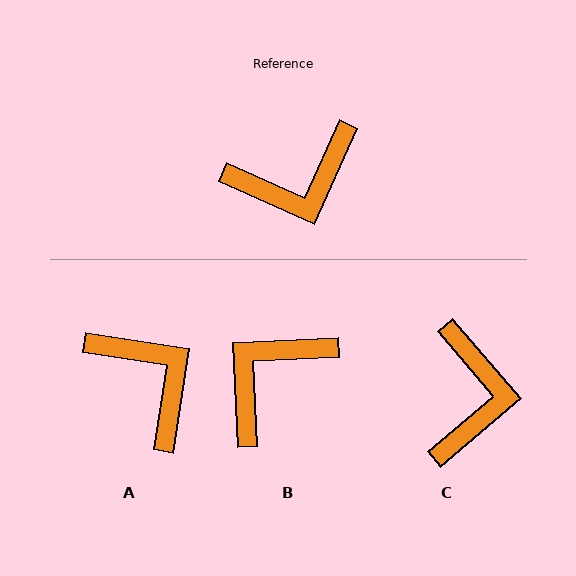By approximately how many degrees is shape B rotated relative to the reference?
Approximately 153 degrees clockwise.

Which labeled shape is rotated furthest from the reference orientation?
B, about 153 degrees away.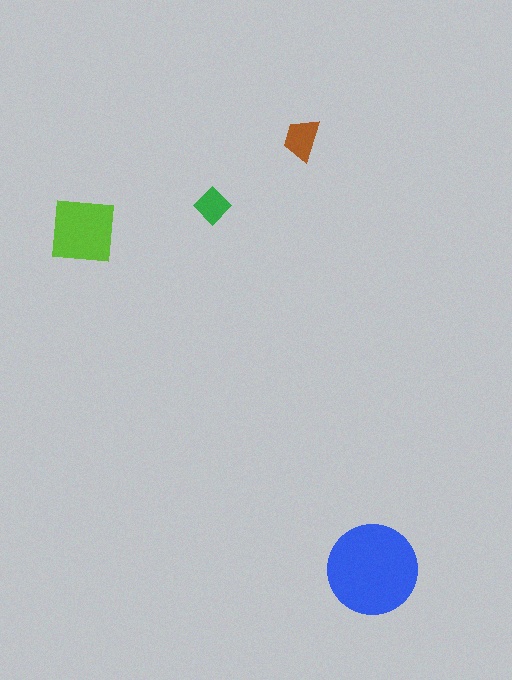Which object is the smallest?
The green diamond.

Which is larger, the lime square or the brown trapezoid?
The lime square.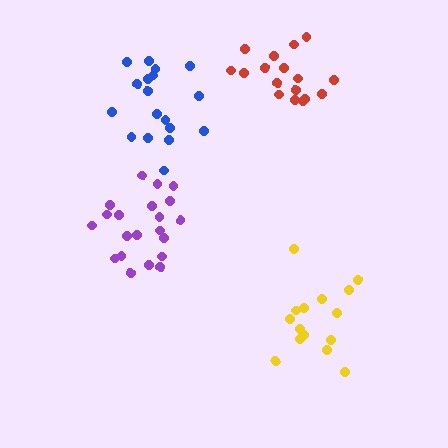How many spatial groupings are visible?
There are 4 spatial groupings.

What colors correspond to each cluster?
The clusters are colored: purple, red, yellow, blue.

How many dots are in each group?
Group 1: 21 dots, Group 2: 17 dots, Group 3: 15 dots, Group 4: 18 dots (71 total).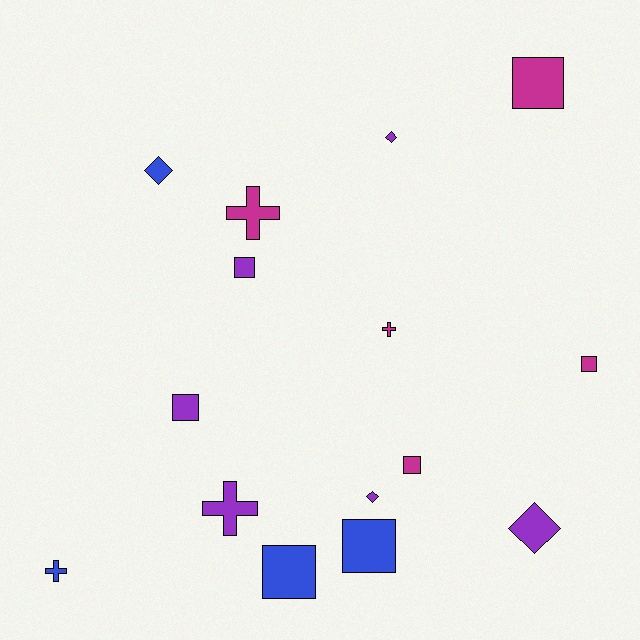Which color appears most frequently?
Purple, with 6 objects.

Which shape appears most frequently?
Square, with 7 objects.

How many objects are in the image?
There are 15 objects.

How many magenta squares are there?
There are 3 magenta squares.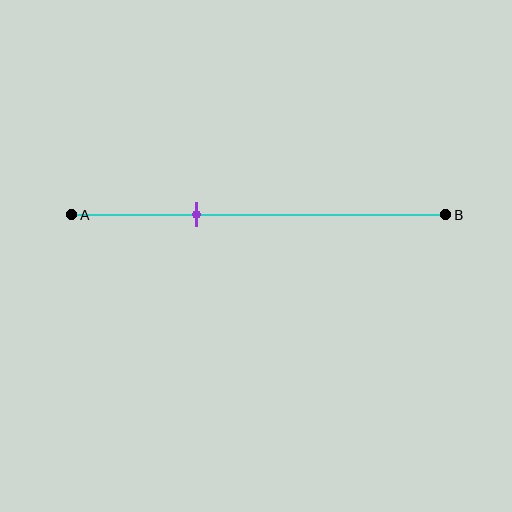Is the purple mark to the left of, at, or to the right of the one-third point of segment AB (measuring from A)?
The purple mark is approximately at the one-third point of segment AB.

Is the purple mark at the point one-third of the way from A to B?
Yes, the mark is approximately at the one-third point.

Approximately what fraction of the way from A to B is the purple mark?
The purple mark is approximately 35% of the way from A to B.